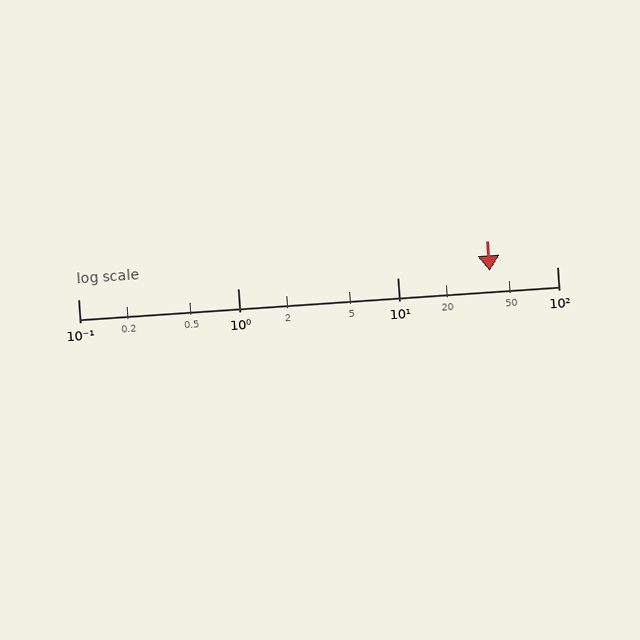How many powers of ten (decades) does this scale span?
The scale spans 3 decades, from 0.1 to 100.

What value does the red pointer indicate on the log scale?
The pointer indicates approximately 38.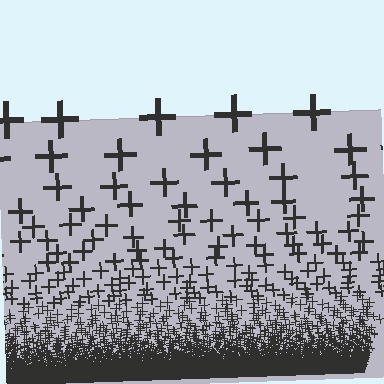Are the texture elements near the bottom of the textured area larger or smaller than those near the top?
Smaller. The gradient is inverted — elements near the bottom are smaller and denser.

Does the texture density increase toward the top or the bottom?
Density increases toward the bottom.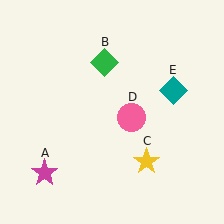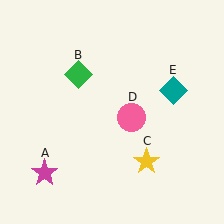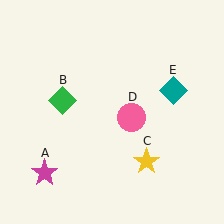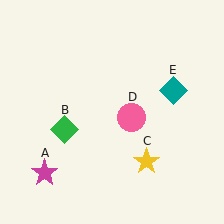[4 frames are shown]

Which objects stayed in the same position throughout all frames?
Magenta star (object A) and yellow star (object C) and pink circle (object D) and teal diamond (object E) remained stationary.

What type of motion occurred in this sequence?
The green diamond (object B) rotated counterclockwise around the center of the scene.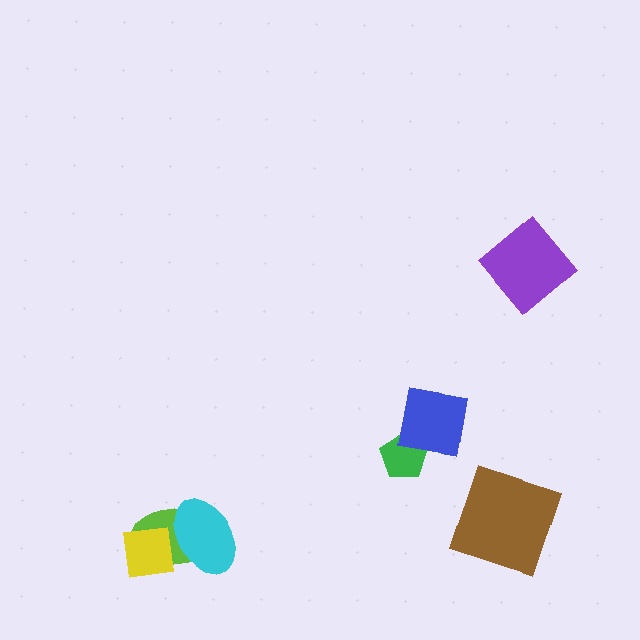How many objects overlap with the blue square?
1 object overlaps with the blue square.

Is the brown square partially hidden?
No, no other shape covers it.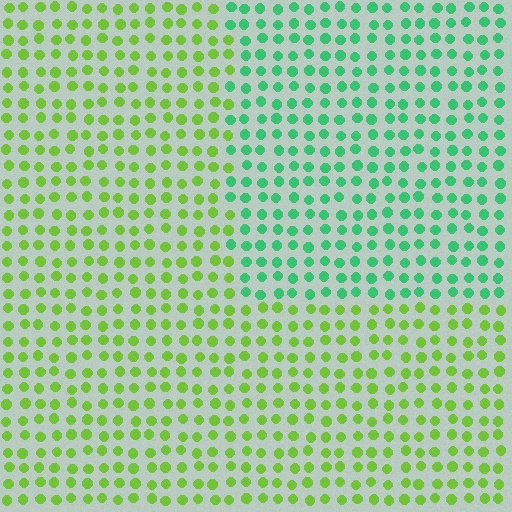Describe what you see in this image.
The image is filled with small lime elements in a uniform arrangement. A rectangle-shaped region is visible where the elements are tinted to a slightly different hue, forming a subtle color boundary.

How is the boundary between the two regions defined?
The boundary is defined purely by a slight shift in hue (about 50 degrees). Spacing, size, and orientation are identical on both sides.